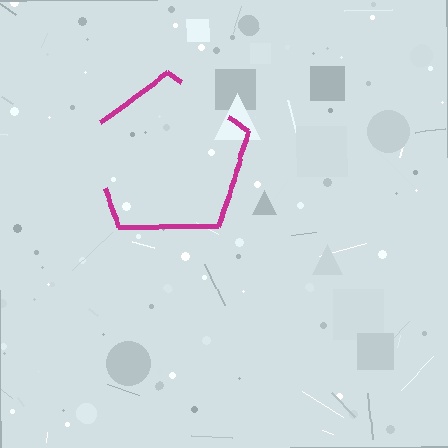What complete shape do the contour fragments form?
The contour fragments form a pentagon.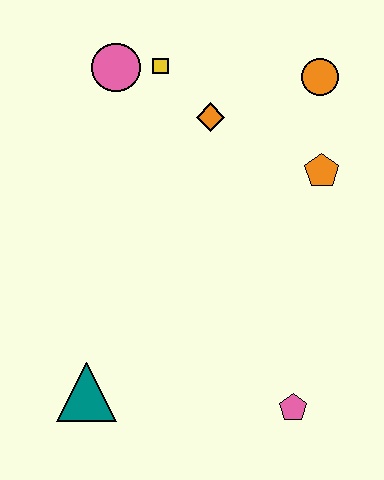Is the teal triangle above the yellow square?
No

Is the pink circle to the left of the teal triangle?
No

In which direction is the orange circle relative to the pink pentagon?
The orange circle is above the pink pentagon.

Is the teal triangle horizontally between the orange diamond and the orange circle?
No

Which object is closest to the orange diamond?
The yellow square is closest to the orange diamond.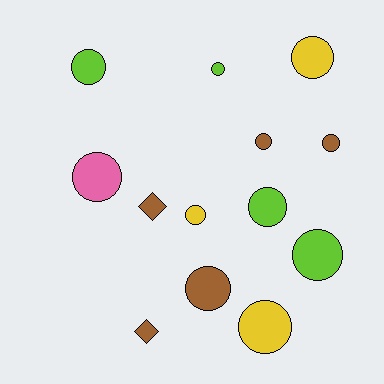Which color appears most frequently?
Brown, with 5 objects.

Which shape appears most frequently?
Circle, with 11 objects.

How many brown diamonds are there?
There are 2 brown diamonds.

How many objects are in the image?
There are 13 objects.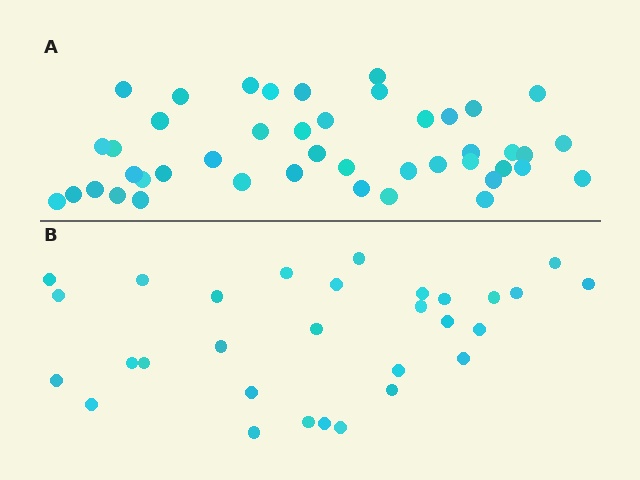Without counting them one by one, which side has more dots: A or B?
Region A (the top region) has more dots.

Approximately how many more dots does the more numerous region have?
Region A has approximately 15 more dots than region B.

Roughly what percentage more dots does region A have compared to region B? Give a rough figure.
About 45% more.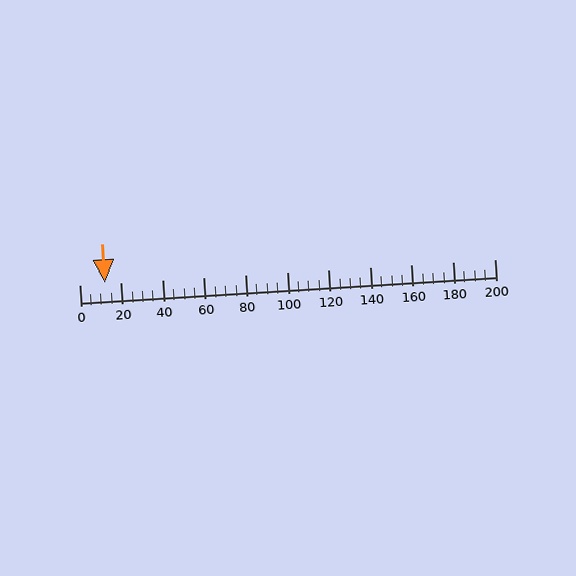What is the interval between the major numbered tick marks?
The major tick marks are spaced 20 units apart.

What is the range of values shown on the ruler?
The ruler shows values from 0 to 200.